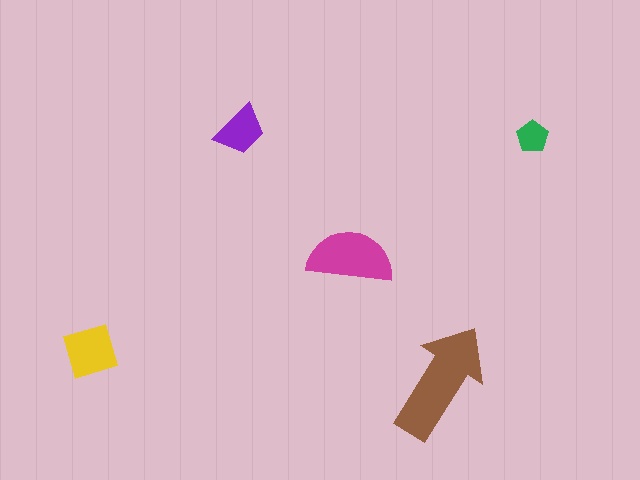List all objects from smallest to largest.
The green pentagon, the purple trapezoid, the yellow diamond, the magenta semicircle, the brown arrow.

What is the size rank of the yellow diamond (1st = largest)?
3rd.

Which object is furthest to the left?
The yellow diamond is leftmost.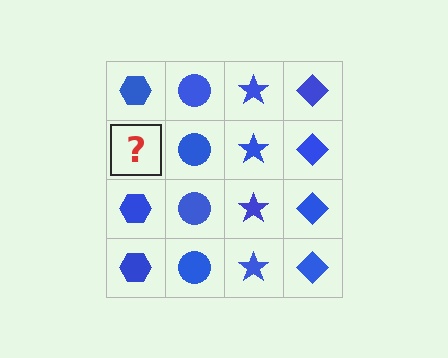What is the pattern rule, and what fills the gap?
The rule is that each column has a consistent shape. The gap should be filled with a blue hexagon.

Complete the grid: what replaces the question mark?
The question mark should be replaced with a blue hexagon.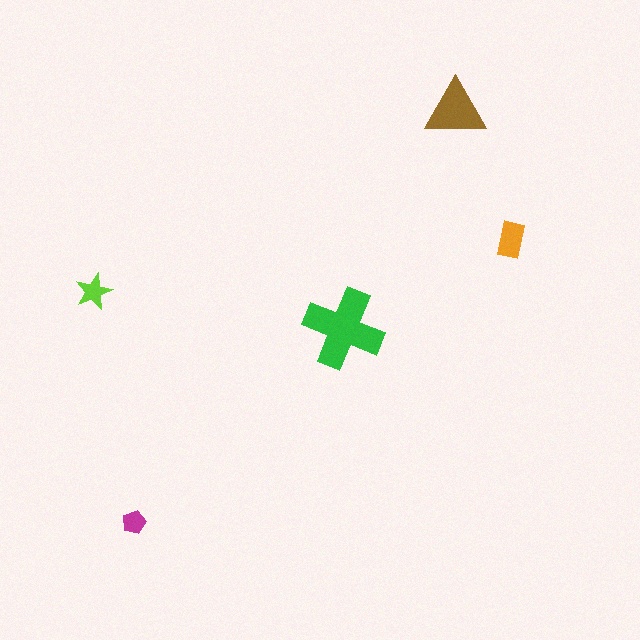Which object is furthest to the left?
The lime star is leftmost.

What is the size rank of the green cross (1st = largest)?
1st.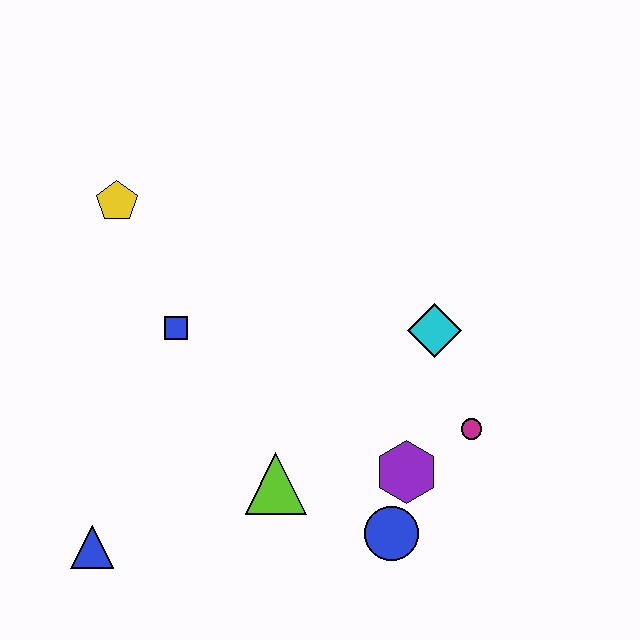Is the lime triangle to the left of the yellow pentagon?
No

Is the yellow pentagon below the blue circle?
No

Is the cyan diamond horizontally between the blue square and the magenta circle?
Yes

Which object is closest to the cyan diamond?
The magenta circle is closest to the cyan diamond.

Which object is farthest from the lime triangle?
The yellow pentagon is farthest from the lime triangle.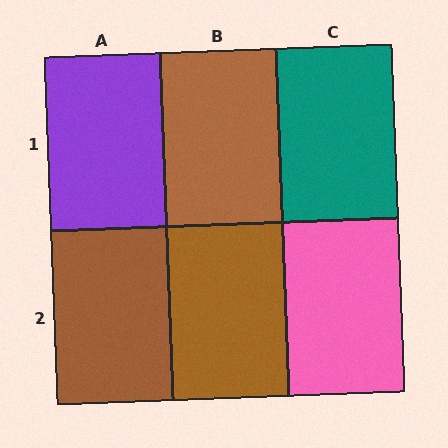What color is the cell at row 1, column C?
Teal.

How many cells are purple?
1 cell is purple.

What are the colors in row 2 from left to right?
Brown, brown, pink.